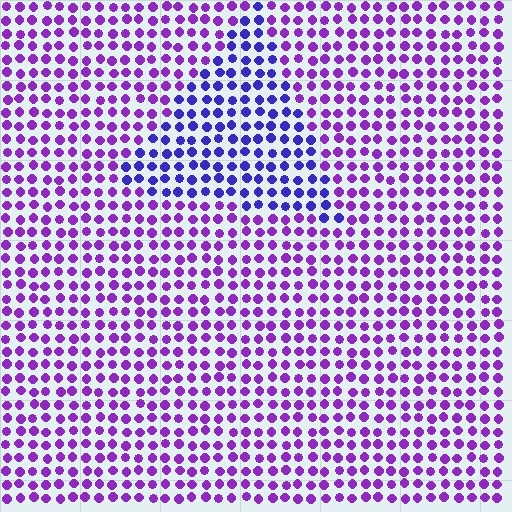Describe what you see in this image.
The image is filled with small purple elements in a uniform arrangement. A triangle-shaped region is visible where the elements are tinted to a slightly different hue, forming a subtle color boundary.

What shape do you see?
I see a triangle.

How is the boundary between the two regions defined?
The boundary is defined purely by a slight shift in hue (about 35 degrees). Spacing, size, and orientation are identical on both sides.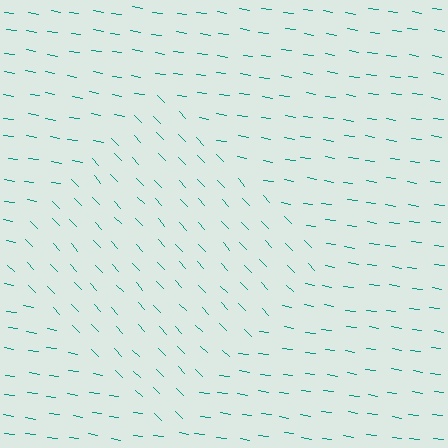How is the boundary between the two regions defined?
The boundary is defined purely by a change in line orientation (approximately 38 degrees difference). All lines are the same color and thickness.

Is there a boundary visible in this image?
Yes, there is a texture boundary formed by a change in line orientation.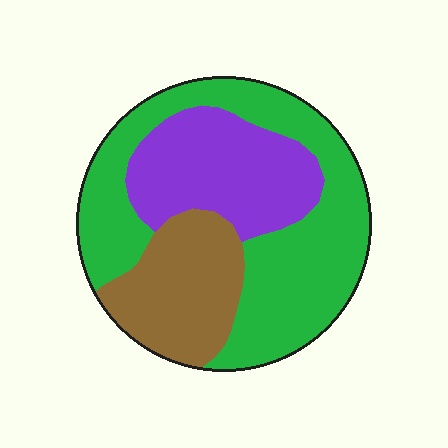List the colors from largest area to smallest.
From largest to smallest: green, purple, brown.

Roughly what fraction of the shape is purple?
Purple covers 27% of the shape.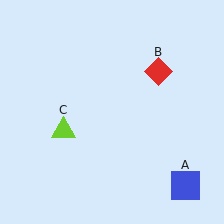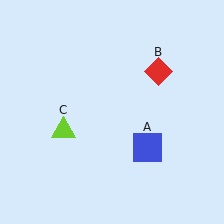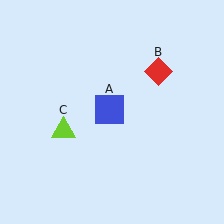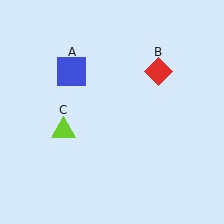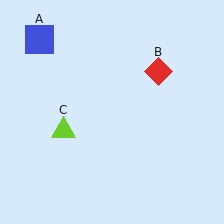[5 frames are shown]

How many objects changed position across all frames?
1 object changed position: blue square (object A).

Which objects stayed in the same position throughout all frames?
Red diamond (object B) and lime triangle (object C) remained stationary.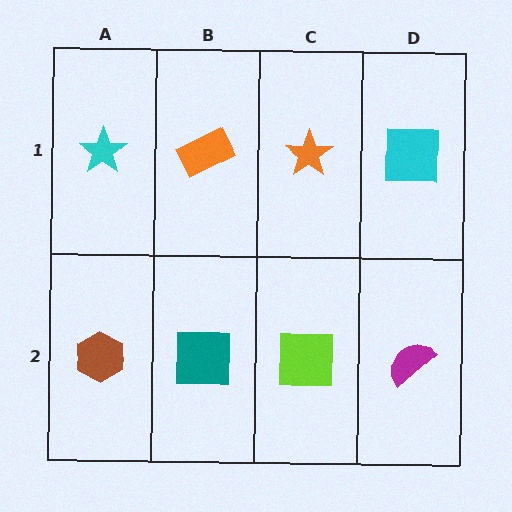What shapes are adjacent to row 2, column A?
A cyan star (row 1, column A), a teal square (row 2, column B).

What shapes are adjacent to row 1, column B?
A teal square (row 2, column B), a cyan star (row 1, column A), an orange star (row 1, column C).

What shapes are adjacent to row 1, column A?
A brown hexagon (row 2, column A), an orange rectangle (row 1, column B).